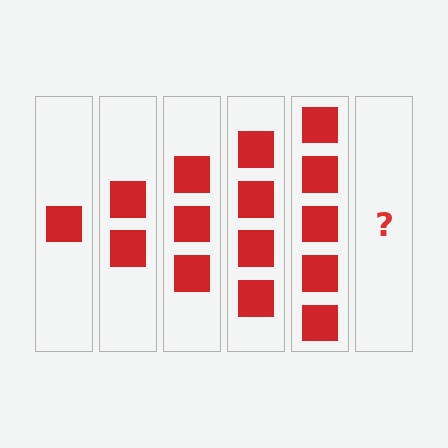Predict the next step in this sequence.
The next step is 6 squares.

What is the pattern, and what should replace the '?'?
The pattern is that each step adds one more square. The '?' should be 6 squares.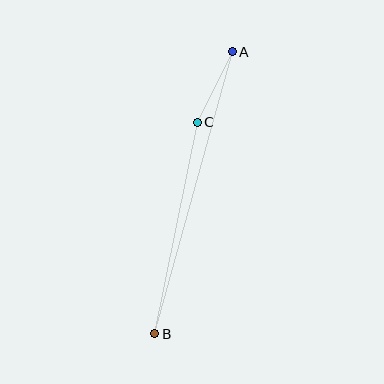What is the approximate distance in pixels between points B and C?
The distance between B and C is approximately 216 pixels.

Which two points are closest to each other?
Points A and C are closest to each other.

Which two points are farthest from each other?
Points A and B are farthest from each other.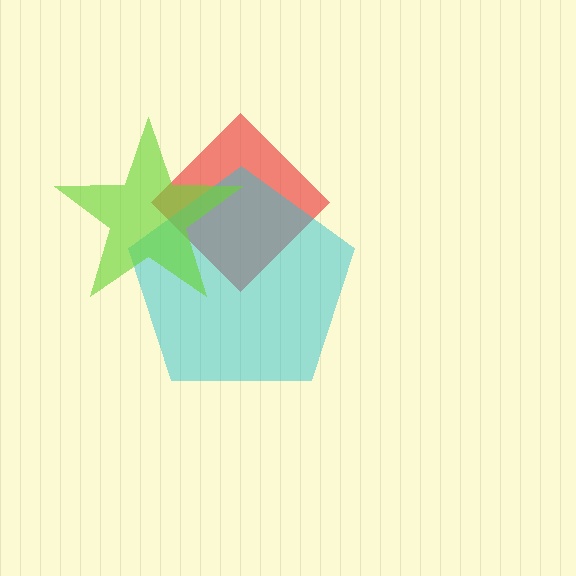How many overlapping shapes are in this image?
There are 3 overlapping shapes in the image.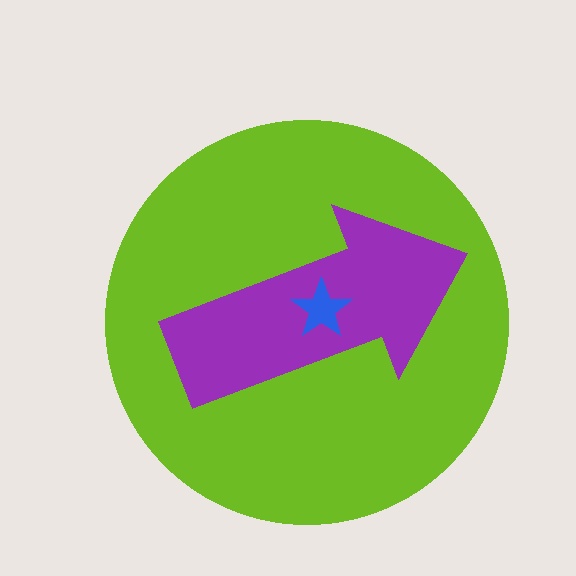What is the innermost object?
The blue star.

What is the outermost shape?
The lime circle.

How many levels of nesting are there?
3.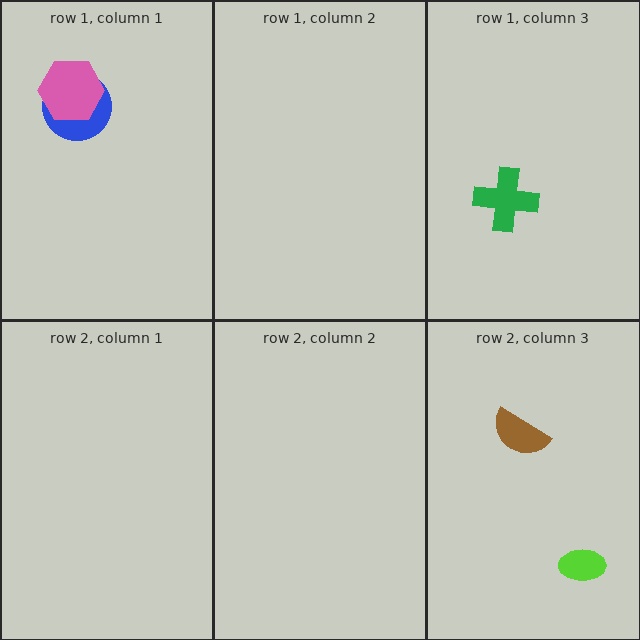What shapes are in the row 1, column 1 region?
The blue circle, the pink hexagon.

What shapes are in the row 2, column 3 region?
The brown semicircle, the lime ellipse.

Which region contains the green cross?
The row 1, column 3 region.